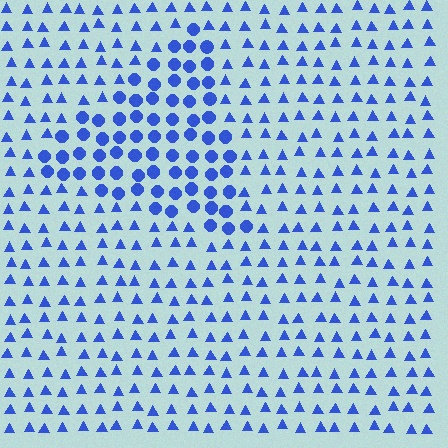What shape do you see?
I see a triangle.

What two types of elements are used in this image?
The image uses circles inside the triangle region and triangles outside it.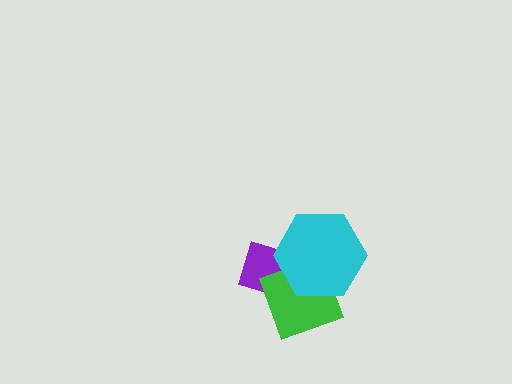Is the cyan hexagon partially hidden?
No, no other shape covers it.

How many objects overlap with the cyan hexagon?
2 objects overlap with the cyan hexagon.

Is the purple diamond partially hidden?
Yes, it is partially covered by another shape.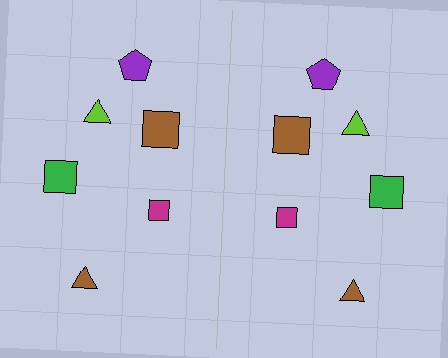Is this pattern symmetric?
Yes, this pattern has bilateral (reflection) symmetry.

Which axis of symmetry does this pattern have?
The pattern has a vertical axis of symmetry running through the center of the image.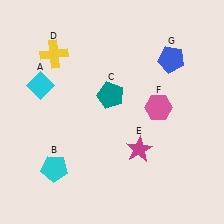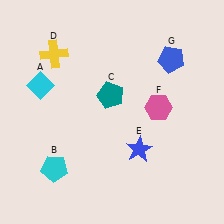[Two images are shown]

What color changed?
The star (E) changed from magenta in Image 1 to blue in Image 2.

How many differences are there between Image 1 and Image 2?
There is 1 difference between the two images.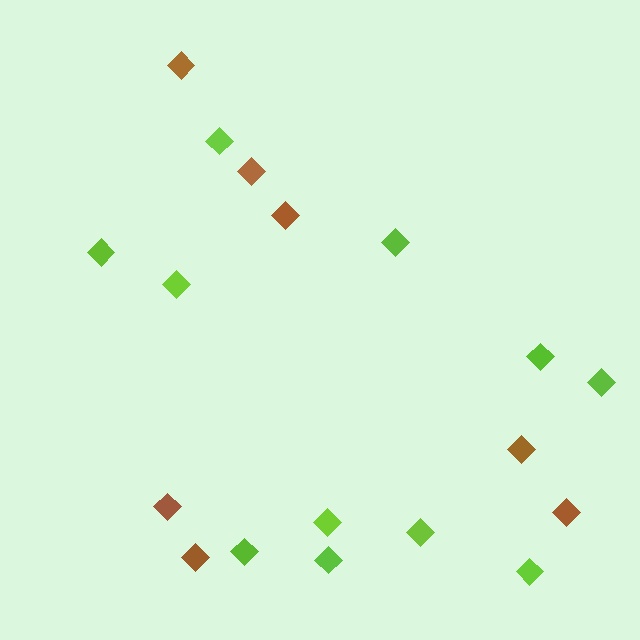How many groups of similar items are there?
There are 2 groups: one group of lime diamonds (11) and one group of brown diamonds (7).